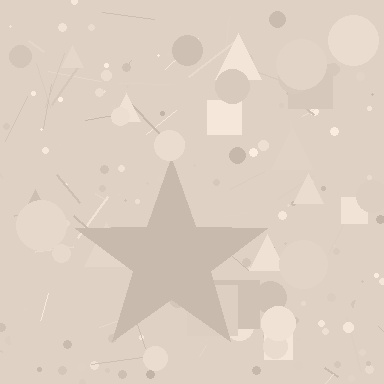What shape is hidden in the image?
A star is hidden in the image.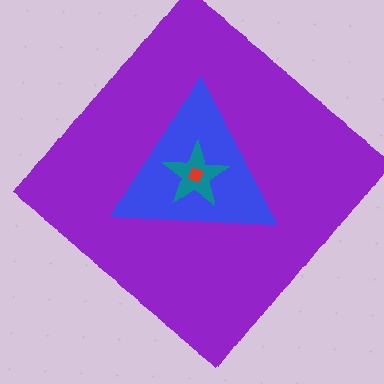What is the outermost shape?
The purple diamond.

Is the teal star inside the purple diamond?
Yes.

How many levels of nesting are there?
4.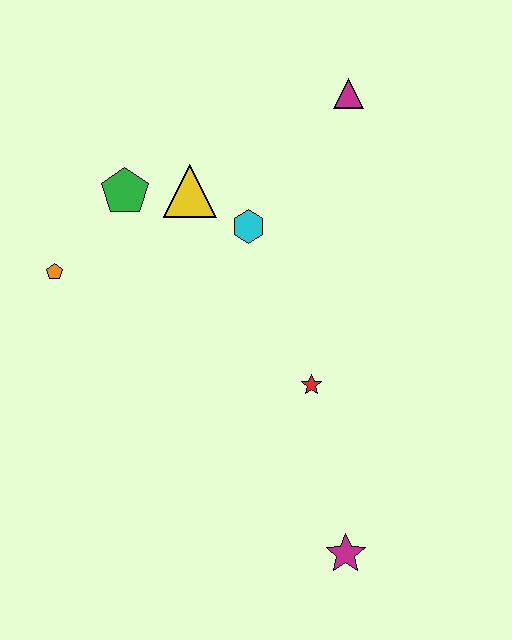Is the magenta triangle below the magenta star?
No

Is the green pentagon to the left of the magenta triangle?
Yes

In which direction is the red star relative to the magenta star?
The red star is above the magenta star.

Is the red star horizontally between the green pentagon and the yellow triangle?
No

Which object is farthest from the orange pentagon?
The magenta star is farthest from the orange pentagon.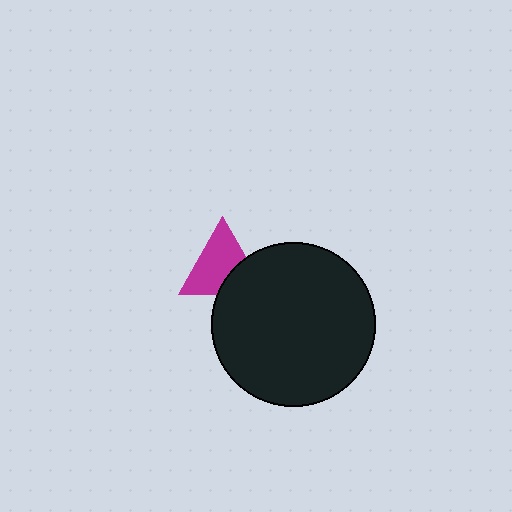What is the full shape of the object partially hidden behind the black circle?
The partially hidden object is a magenta triangle.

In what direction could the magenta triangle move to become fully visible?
The magenta triangle could move toward the upper-left. That would shift it out from behind the black circle entirely.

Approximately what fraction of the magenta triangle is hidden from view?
Roughly 31% of the magenta triangle is hidden behind the black circle.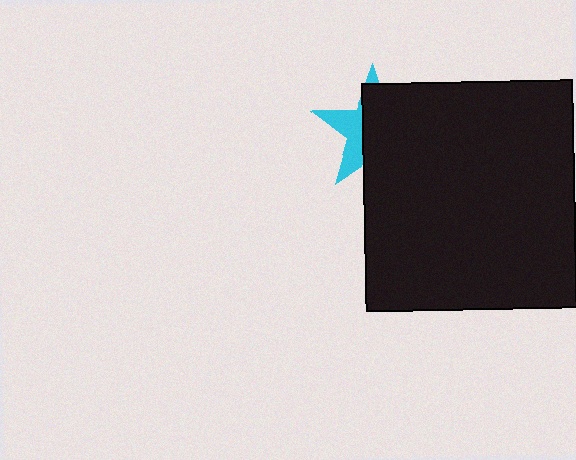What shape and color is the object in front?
The object in front is a black rectangle.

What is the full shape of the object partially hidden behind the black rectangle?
The partially hidden object is a cyan star.